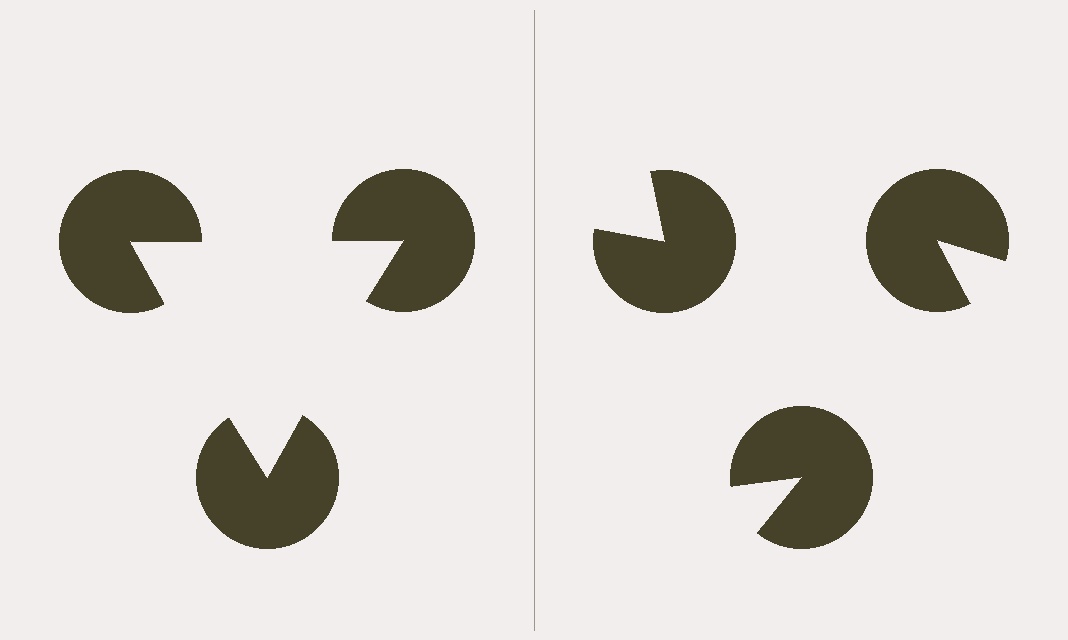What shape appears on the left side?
An illusory triangle.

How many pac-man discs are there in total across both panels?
6 — 3 on each side.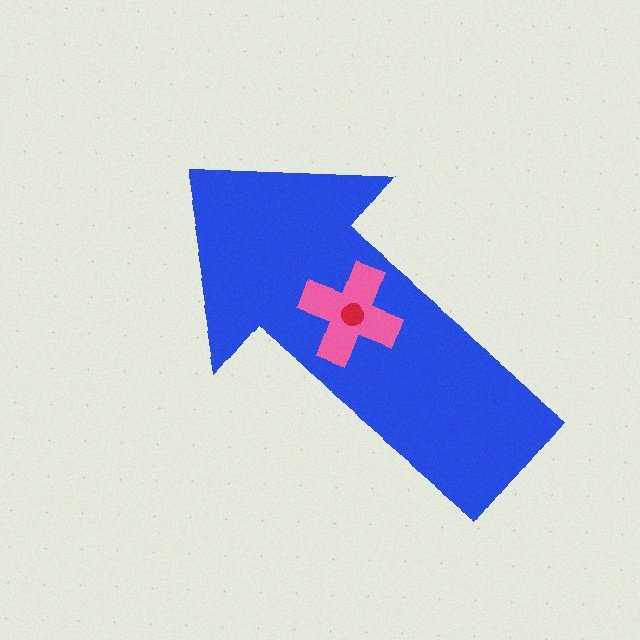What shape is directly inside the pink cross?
The red circle.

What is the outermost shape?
The blue arrow.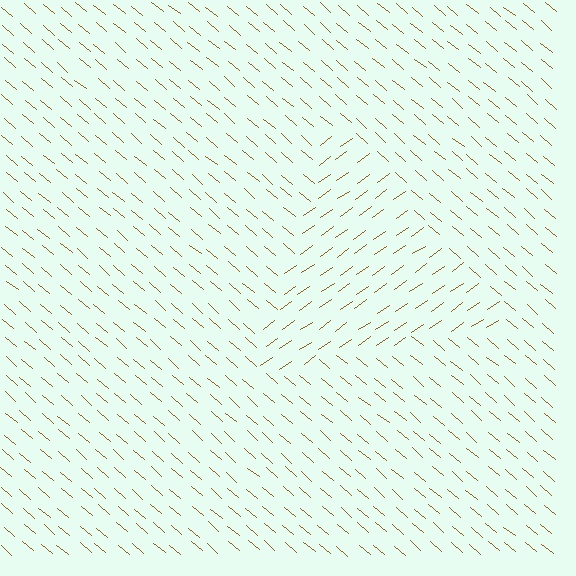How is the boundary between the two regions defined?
The boundary is defined purely by a change in line orientation (approximately 75 degrees difference). All lines are the same color and thickness.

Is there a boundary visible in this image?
Yes, there is a texture boundary formed by a change in line orientation.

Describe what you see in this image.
The image is filled with small brown line segments. A triangle region in the image has lines oriented differently from the surrounding lines, creating a visible texture boundary.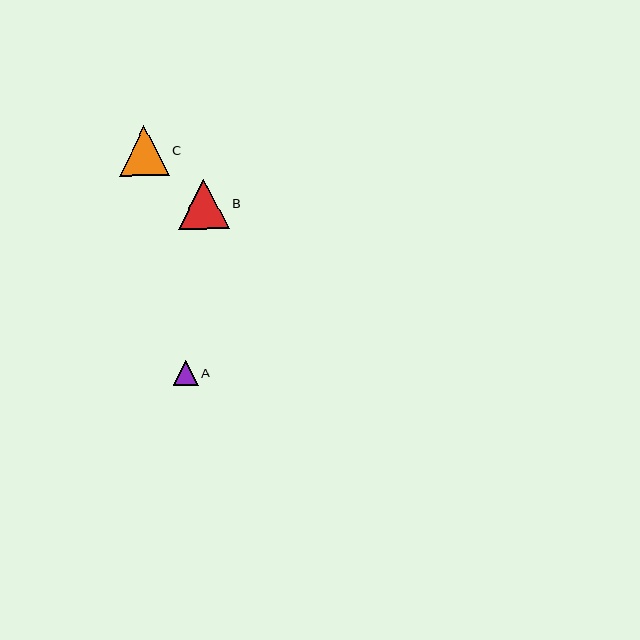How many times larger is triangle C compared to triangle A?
Triangle C is approximately 2.0 times the size of triangle A.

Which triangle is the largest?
Triangle B is the largest with a size of approximately 51 pixels.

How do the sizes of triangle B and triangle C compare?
Triangle B and triangle C are approximately the same size.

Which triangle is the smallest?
Triangle A is the smallest with a size of approximately 25 pixels.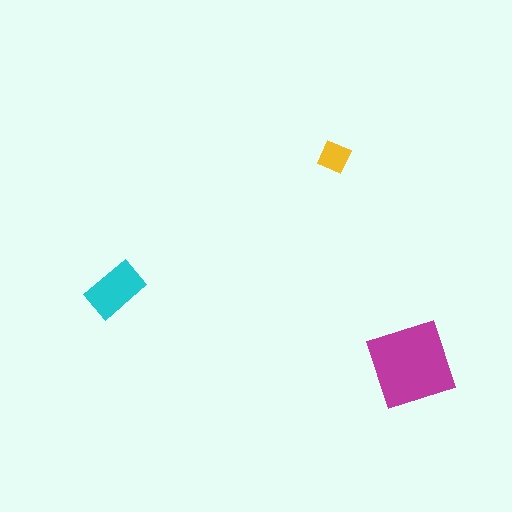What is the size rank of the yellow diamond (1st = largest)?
3rd.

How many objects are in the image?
There are 3 objects in the image.